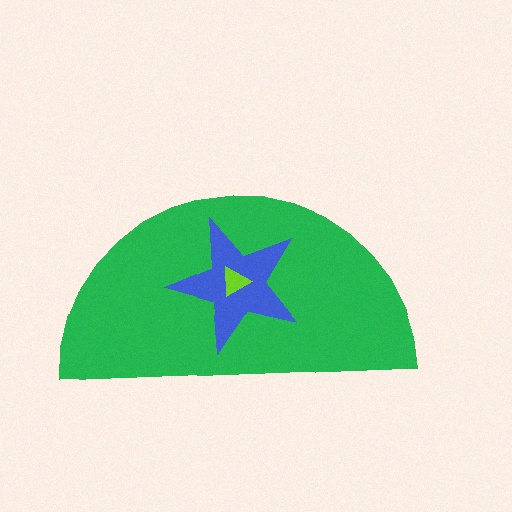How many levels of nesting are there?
3.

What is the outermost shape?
The green semicircle.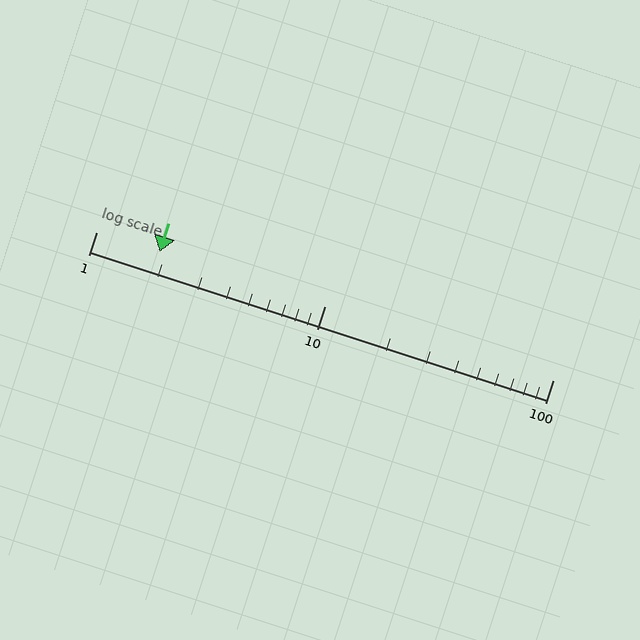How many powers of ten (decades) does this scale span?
The scale spans 2 decades, from 1 to 100.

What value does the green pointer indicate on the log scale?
The pointer indicates approximately 1.9.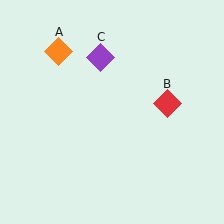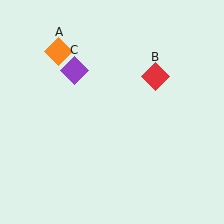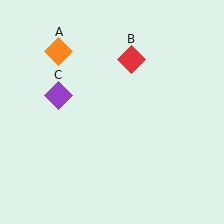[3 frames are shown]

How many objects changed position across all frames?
2 objects changed position: red diamond (object B), purple diamond (object C).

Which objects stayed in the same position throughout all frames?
Orange diamond (object A) remained stationary.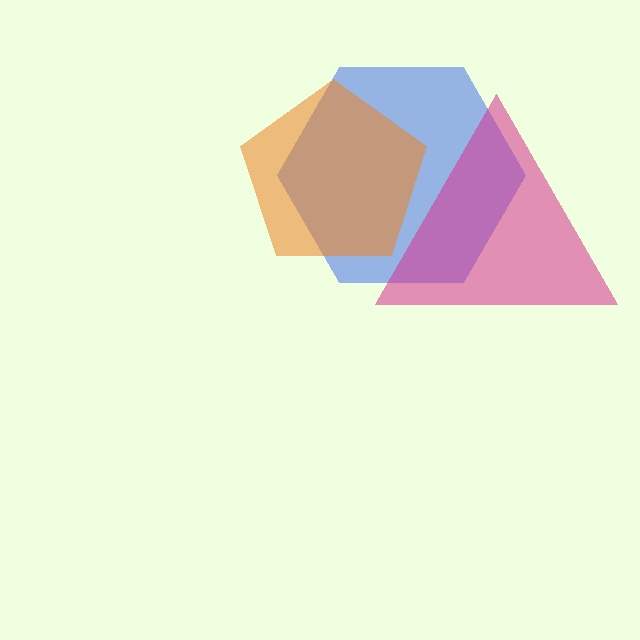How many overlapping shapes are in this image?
There are 3 overlapping shapes in the image.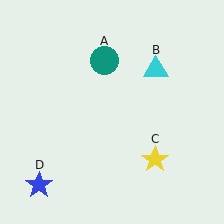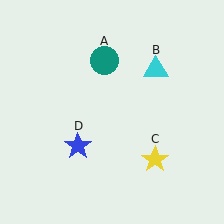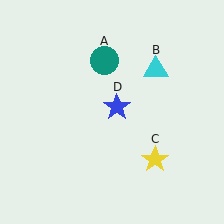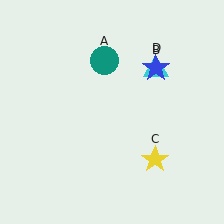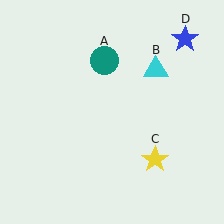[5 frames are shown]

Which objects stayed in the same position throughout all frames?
Teal circle (object A) and cyan triangle (object B) and yellow star (object C) remained stationary.